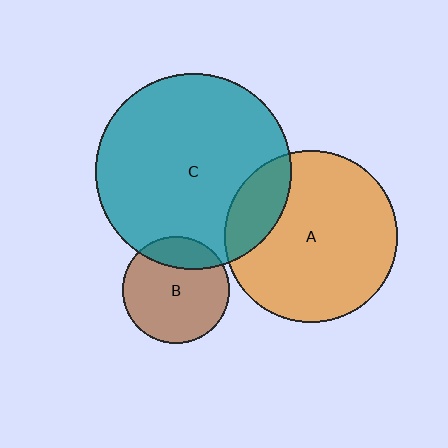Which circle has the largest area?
Circle C (teal).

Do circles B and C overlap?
Yes.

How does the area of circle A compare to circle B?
Approximately 2.6 times.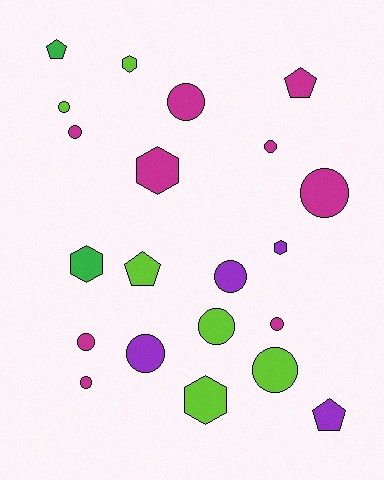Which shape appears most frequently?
Circle, with 12 objects.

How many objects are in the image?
There are 21 objects.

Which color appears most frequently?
Magenta, with 9 objects.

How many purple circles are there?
There are 2 purple circles.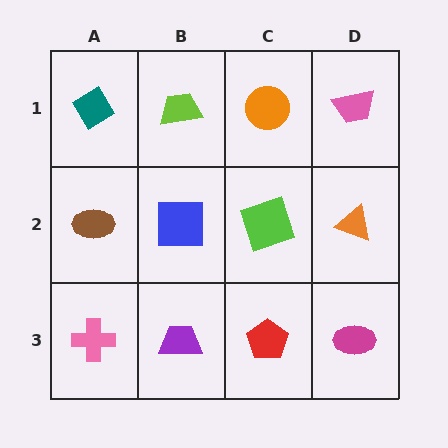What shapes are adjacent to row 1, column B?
A blue square (row 2, column B), a teal diamond (row 1, column A), an orange circle (row 1, column C).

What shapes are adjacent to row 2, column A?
A teal diamond (row 1, column A), a pink cross (row 3, column A), a blue square (row 2, column B).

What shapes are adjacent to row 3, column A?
A brown ellipse (row 2, column A), a purple trapezoid (row 3, column B).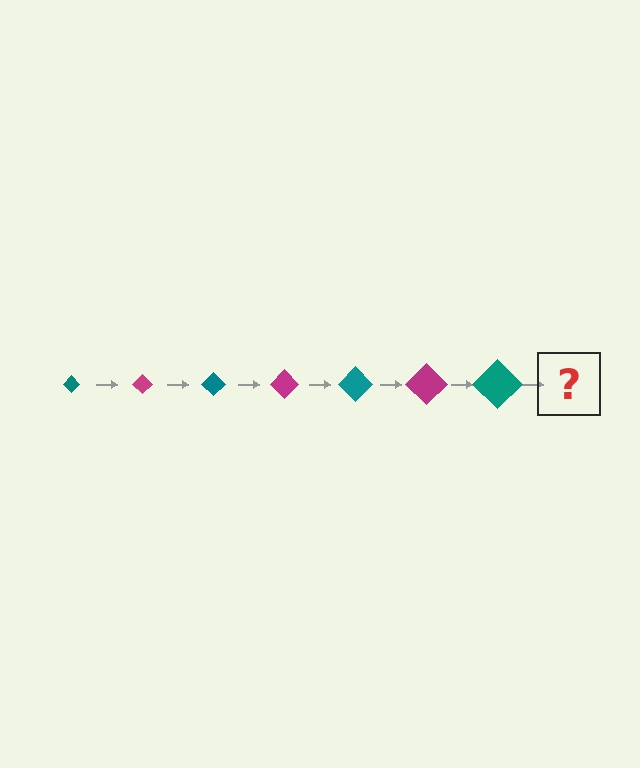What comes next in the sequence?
The next element should be a magenta diamond, larger than the previous one.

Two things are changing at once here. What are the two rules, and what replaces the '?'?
The two rules are that the diamond grows larger each step and the color cycles through teal and magenta. The '?' should be a magenta diamond, larger than the previous one.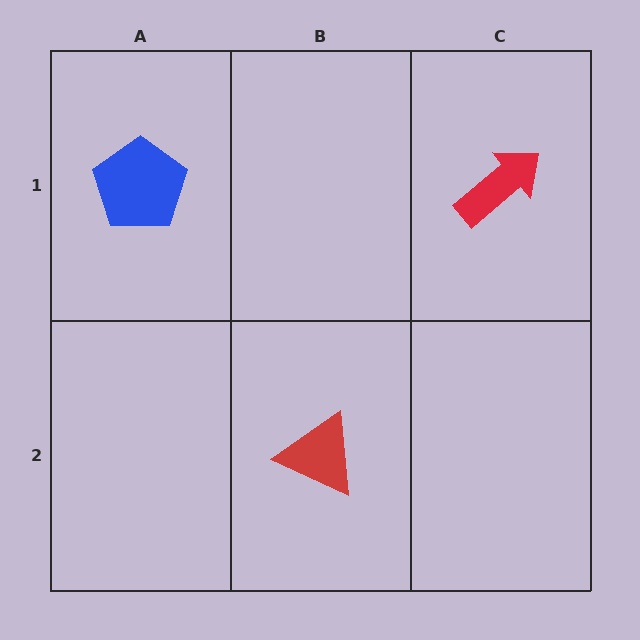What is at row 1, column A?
A blue pentagon.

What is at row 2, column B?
A red triangle.